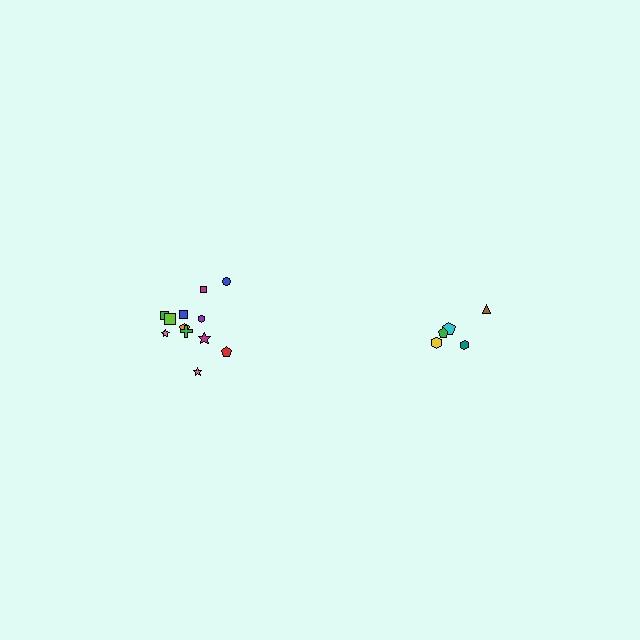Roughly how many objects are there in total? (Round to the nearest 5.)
Roughly 15 objects in total.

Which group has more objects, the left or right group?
The left group.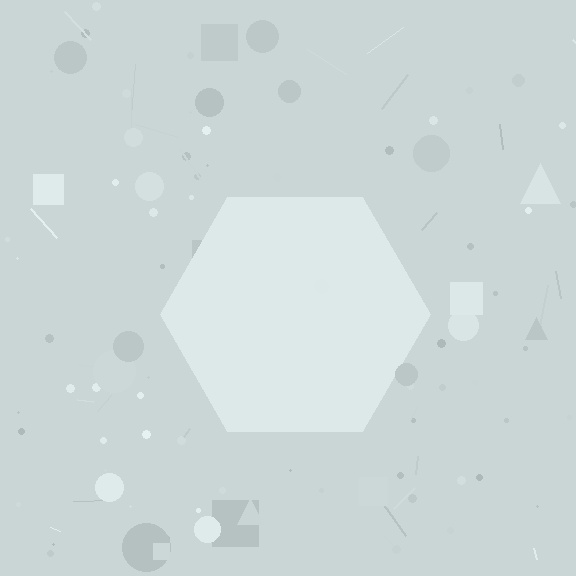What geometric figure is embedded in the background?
A hexagon is embedded in the background.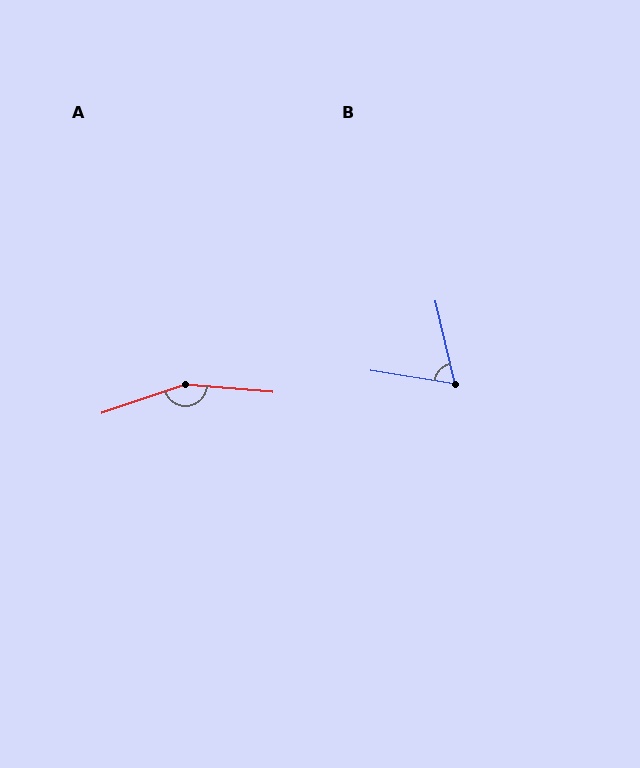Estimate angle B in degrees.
Approximately 67 degrees.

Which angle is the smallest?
B, at approximately 67 degrees.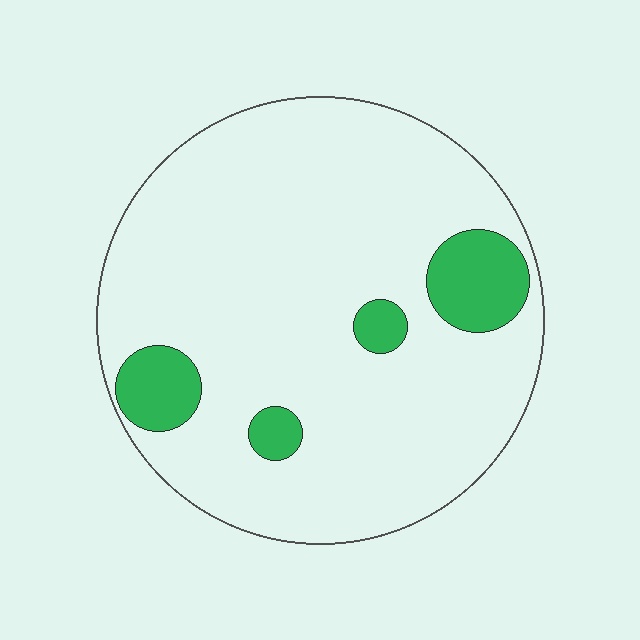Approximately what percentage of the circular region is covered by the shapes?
Approximately 10%.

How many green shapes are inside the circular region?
4.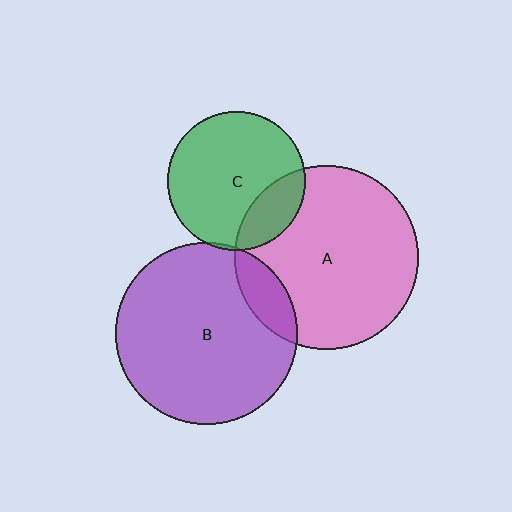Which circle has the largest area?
Circle A (pink).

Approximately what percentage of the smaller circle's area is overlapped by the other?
Approximately 5%.